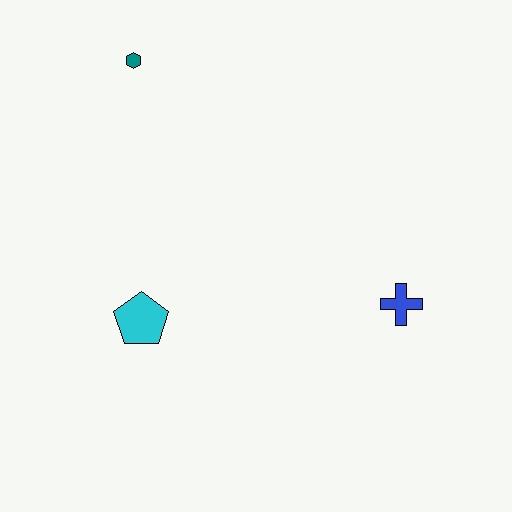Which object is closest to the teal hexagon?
The cyan pentagon is closest to the teal hexagon.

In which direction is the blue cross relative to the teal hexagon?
The blue cross is to the right of the teal hexagon.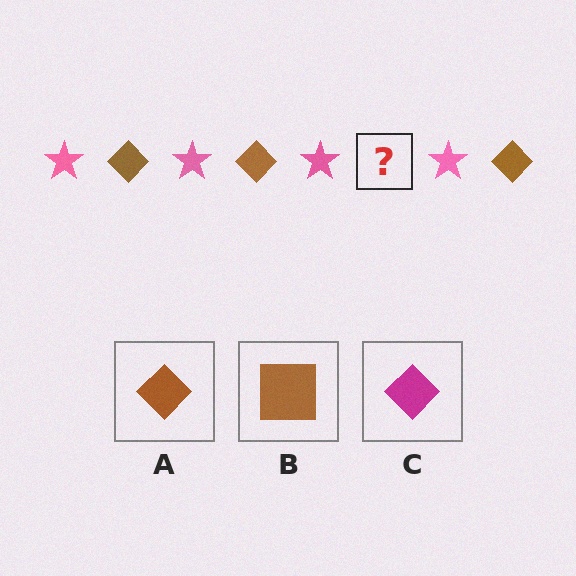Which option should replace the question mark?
Option A.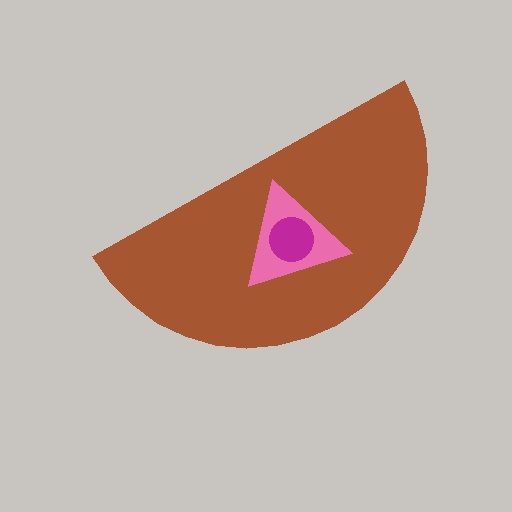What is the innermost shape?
The magenta circle.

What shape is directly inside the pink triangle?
The magenta circle.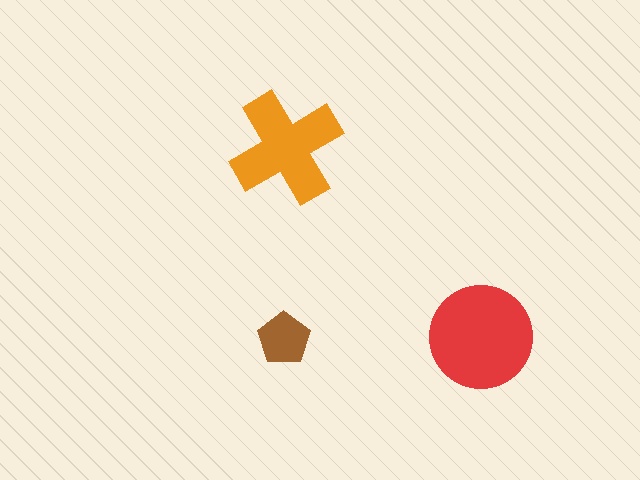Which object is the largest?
The red circle.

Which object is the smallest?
The brown pentagon.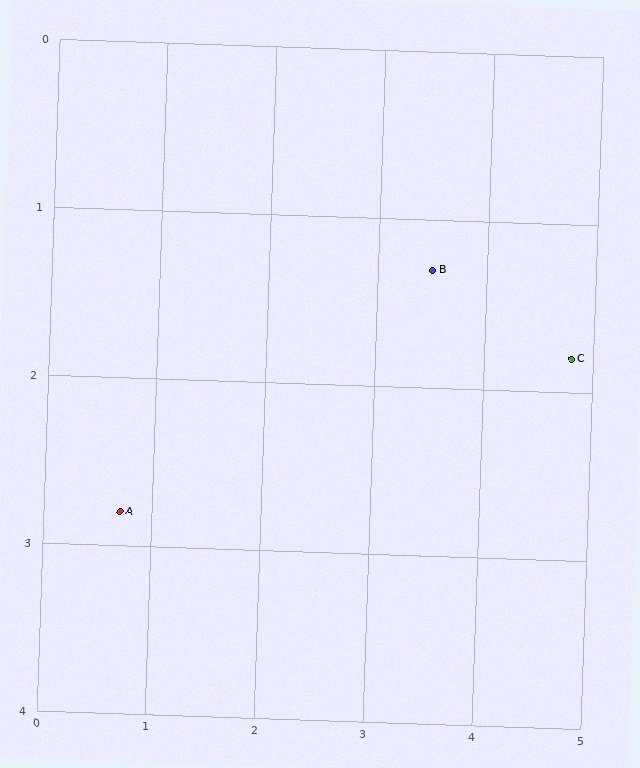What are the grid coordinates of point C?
Point C is at approximately (4.8, 1.8).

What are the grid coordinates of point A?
Point A is at approximately (0.7, 2.8).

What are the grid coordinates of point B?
Point B is at approximately (3.5, 1.3).